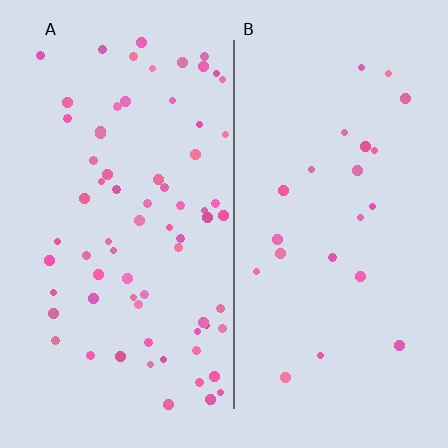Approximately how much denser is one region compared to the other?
Approximately 3.3× — region A over region B.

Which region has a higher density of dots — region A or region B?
A (the left).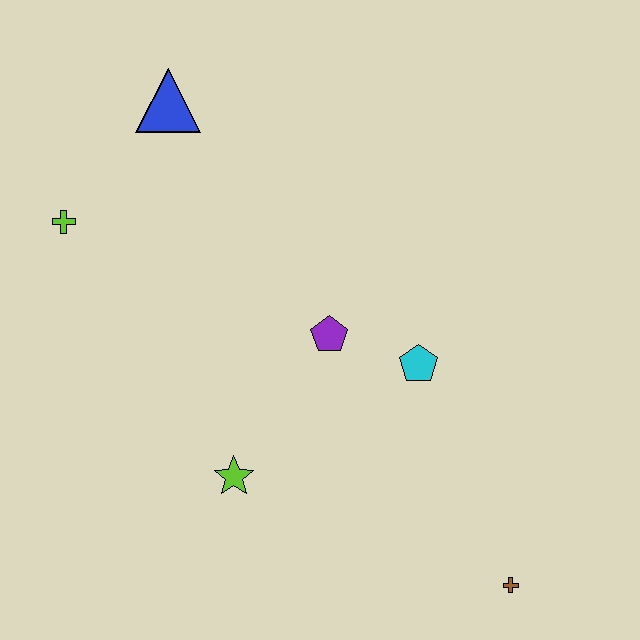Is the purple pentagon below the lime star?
No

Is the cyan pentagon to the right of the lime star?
Yes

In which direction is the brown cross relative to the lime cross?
The brown cross is to the right of the lime cross.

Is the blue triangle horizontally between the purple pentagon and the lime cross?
Yes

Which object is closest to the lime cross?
The blue triangle is closest to the lime cross.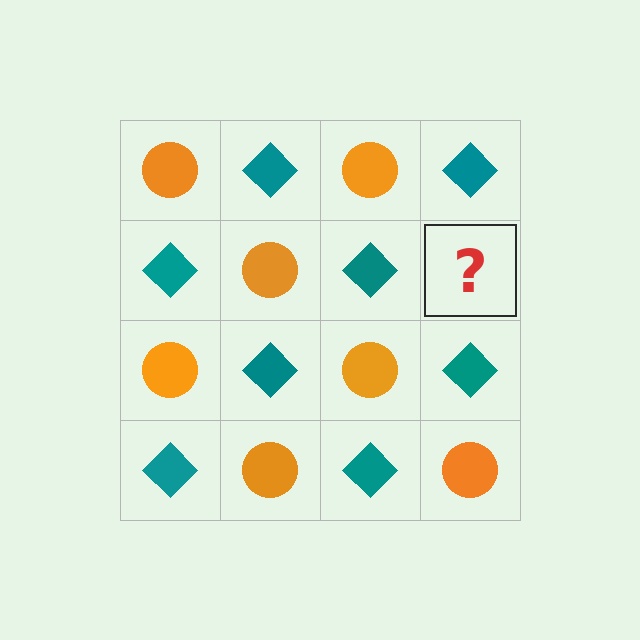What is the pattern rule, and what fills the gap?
The rule is that it alternates orange circle and teal diamond in a checkerboard pattern. The gap should be filled with an orange circle.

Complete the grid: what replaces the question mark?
The question mark should be replaced with an orange circle.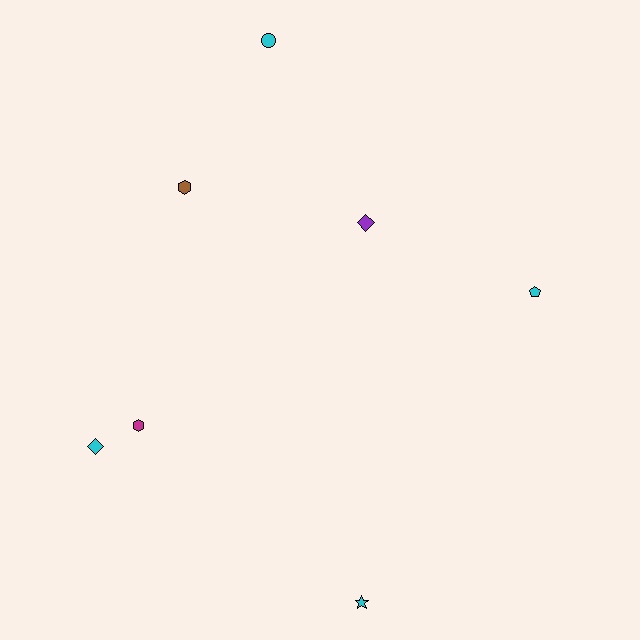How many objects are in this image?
There are 7 objects.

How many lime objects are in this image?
There are no lime objects.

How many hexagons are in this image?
There are 2 hexagons.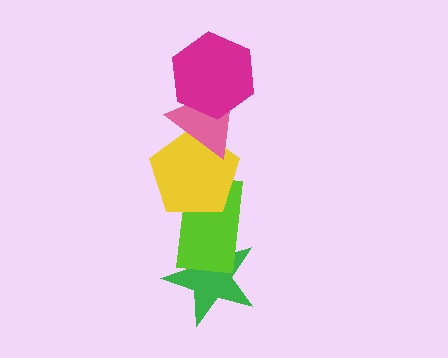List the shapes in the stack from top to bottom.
From top to bottom: the magenta hexagon, the pink triangle, the yellow pentagon, the lime rectangle, the green star.